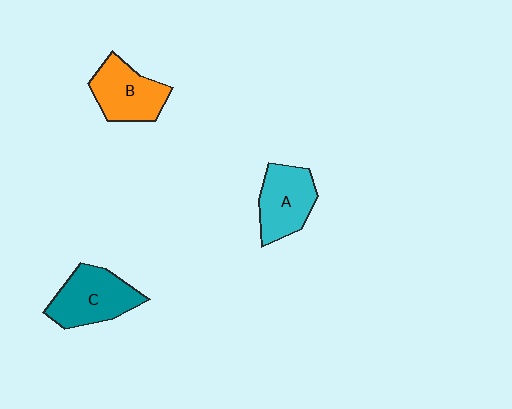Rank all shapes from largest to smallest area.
From largest to smallest: C (teal), B (orange), A (cyan).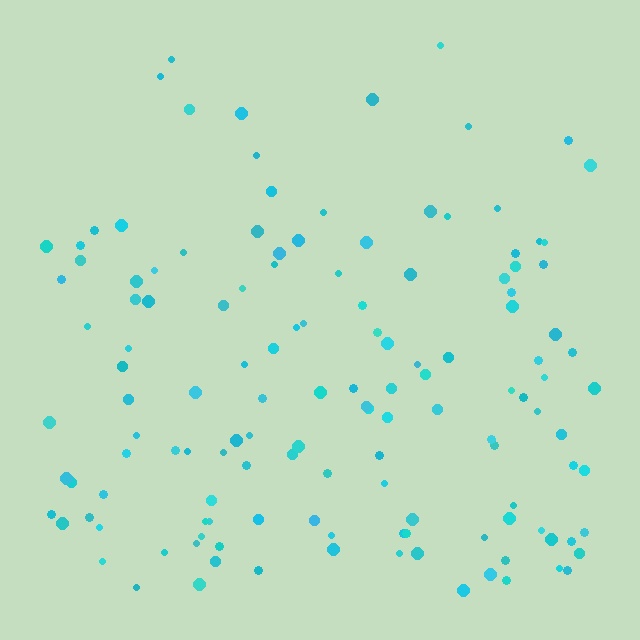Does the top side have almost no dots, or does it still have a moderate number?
Still a moderate number, just noticeably fewer than the bottom.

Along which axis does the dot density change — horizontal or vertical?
Vertical.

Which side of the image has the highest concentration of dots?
The bottom.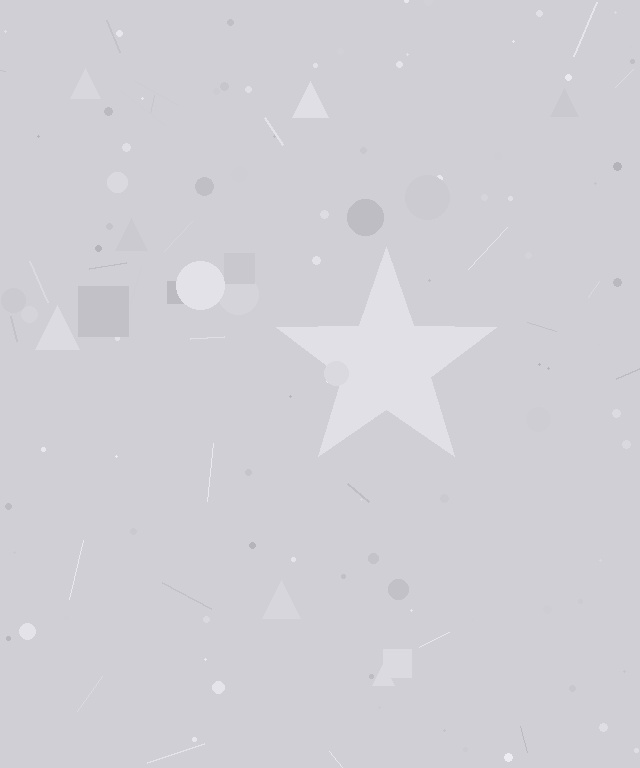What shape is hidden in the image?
A star is hidden in the image.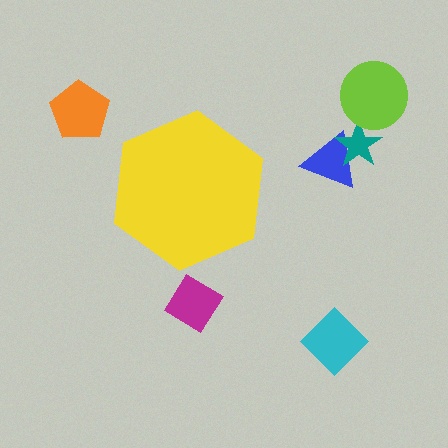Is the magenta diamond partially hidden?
No, the magenta diamond is fully visible.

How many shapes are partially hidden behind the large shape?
0 shapes are partially hidden.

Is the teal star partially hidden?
No, the teal star is fully visible.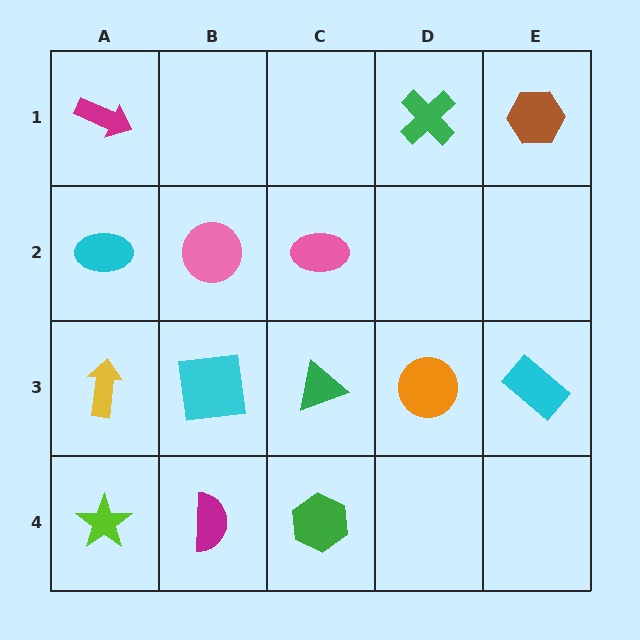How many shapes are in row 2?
3 shapes.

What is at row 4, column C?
A green hexagon.